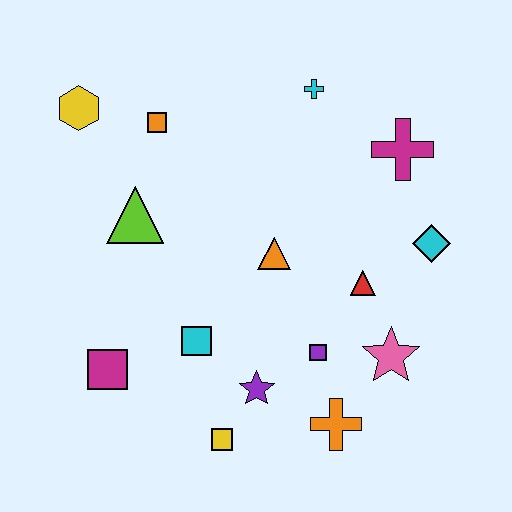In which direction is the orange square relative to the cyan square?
The orange square is above the cyan square.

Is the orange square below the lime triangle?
No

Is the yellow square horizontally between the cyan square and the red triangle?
Yes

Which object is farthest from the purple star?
The yellow hexagon is farthest from the purple star.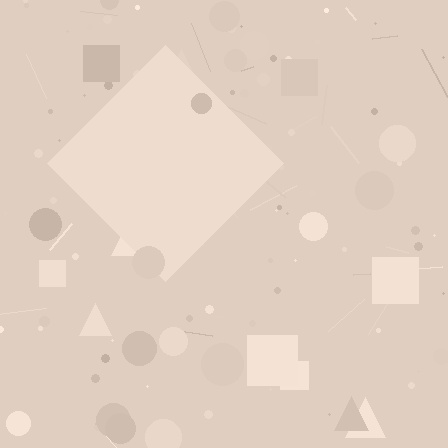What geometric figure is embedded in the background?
A diamond is embedded in the background.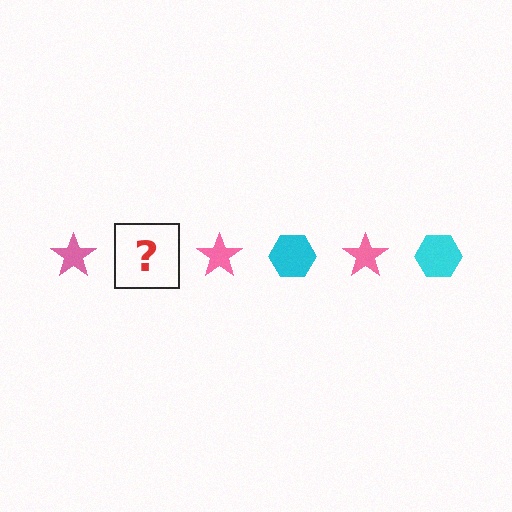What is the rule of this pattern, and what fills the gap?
The rule is that the pattern alternates between pink star and cyan hexagon. The gap should be filled with a cyan hexagon.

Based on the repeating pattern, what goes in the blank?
The blank should be a cyan hexagon.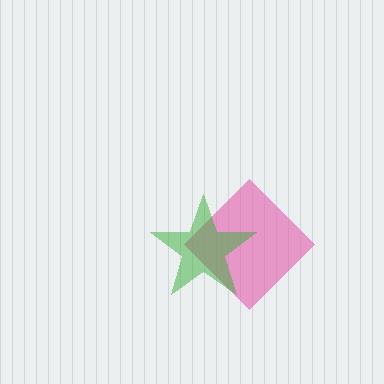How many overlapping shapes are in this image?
There are 2 overlapping shapes in the image.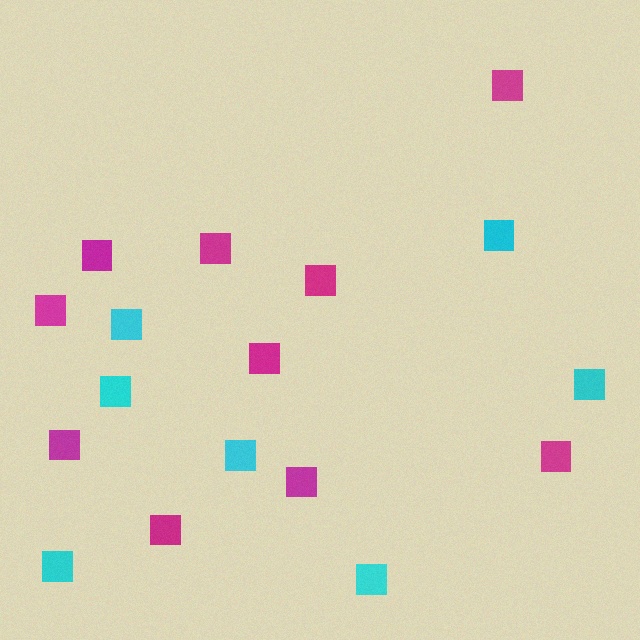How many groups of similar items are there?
There are 2 groups: one group of cyan squares (7) and one group of magenta squares (10).